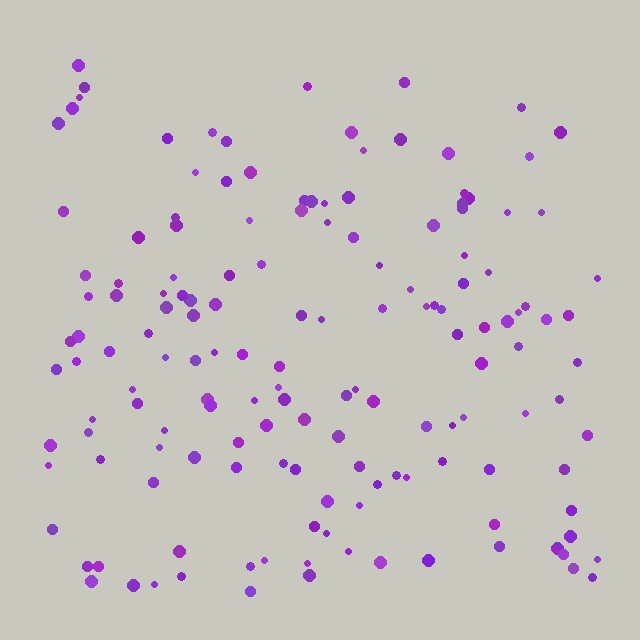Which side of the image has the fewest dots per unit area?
The top.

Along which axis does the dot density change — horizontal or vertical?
Vertical.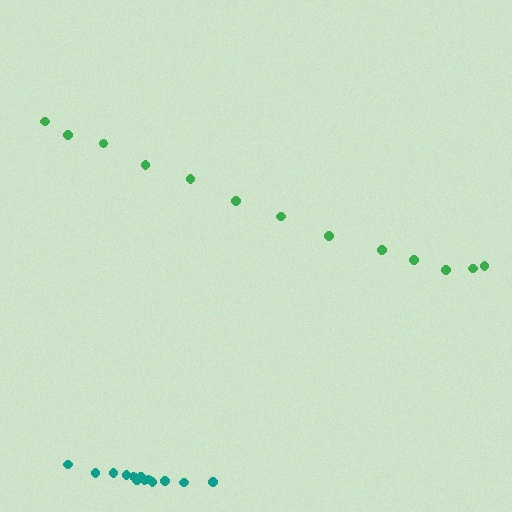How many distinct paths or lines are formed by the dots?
There are 2 distinct paths.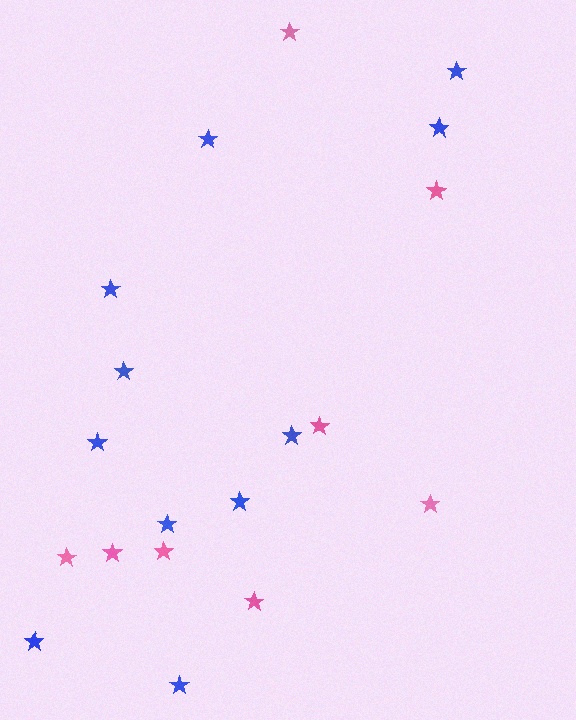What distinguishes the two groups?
There are 2 groups: one group of blue stars (11) and one group of pink stars (8).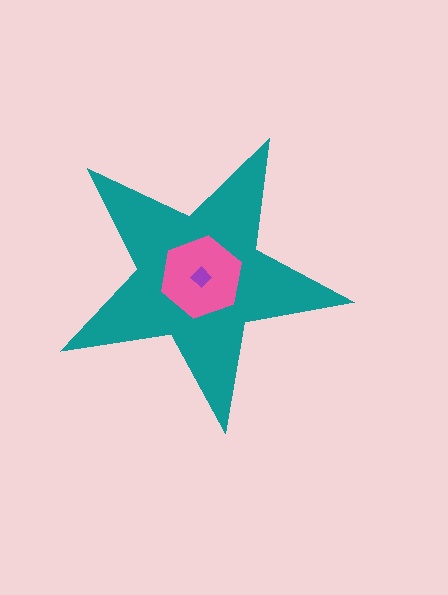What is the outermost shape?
The teal star.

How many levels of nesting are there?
3.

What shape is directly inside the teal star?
The pink hexagon.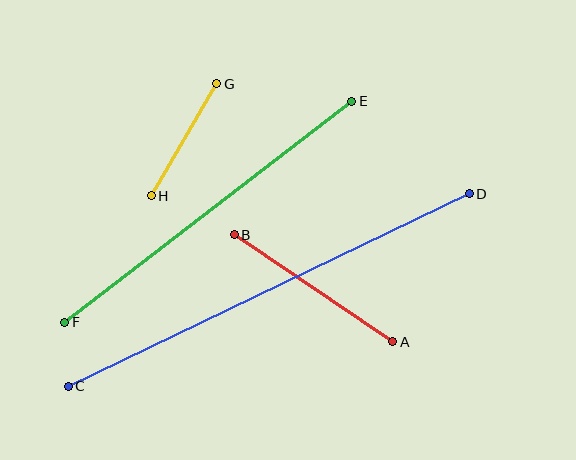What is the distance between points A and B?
The distance is approximately 191 pixels.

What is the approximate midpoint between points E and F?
The midpoint is at approximately (208, 212) pixels.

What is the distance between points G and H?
The distance is approximately 130 pixels.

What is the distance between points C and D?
The distance is approximately 445 pixels.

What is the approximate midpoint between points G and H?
The midpoint is at approximately (184, 140) pixels.